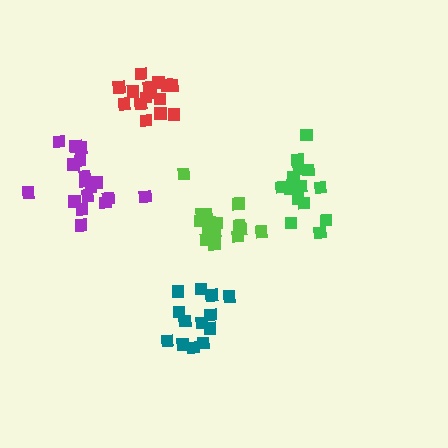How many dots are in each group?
Group 1: 15 dots, Group 2: 17 dots, Group 3: 16 dots, Group 4: 13 dots, Group 5: 16 dots (77 total).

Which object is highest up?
The red cluster is topmost.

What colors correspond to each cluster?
The clusters are colored: green, purple, red, teal, lime.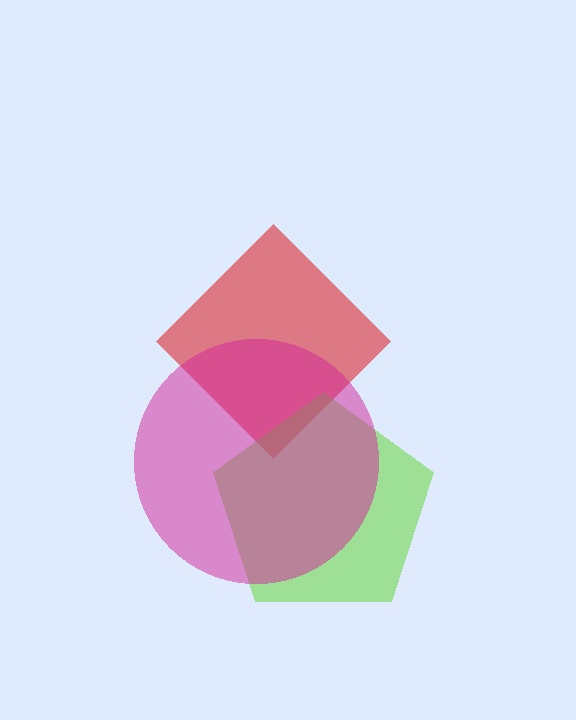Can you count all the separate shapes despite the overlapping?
Yes, there are 3 separate shapes.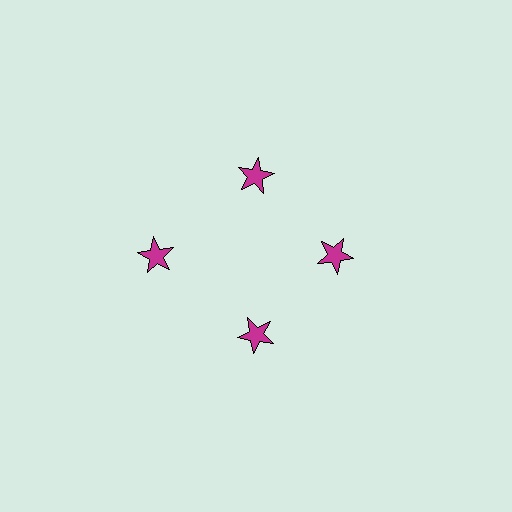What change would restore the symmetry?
The symmetry would be restored by moving it inward, back onto the ring so that all 4 stars sit at equal angles and equal distance from the center.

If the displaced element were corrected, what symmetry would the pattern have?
It would have 4-fold rotational symmetry — the pattern would map onto itself every 90 degrees.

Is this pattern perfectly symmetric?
No. The 4 magenta stars are arranged in a ring, but one element near the 9 o'clock position is pushed outward from the center, breaking the 4-fold rotational symmetry.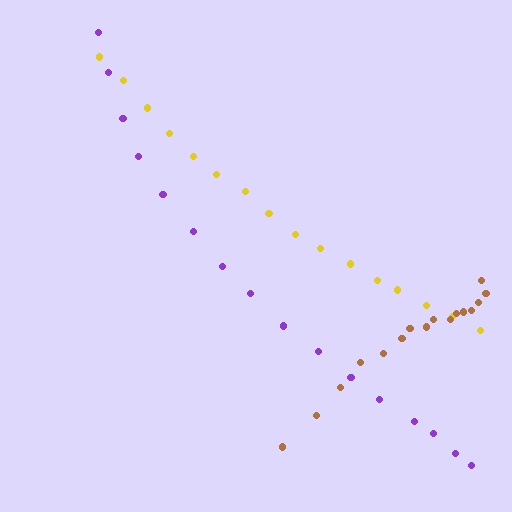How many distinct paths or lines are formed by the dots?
There are 3 distinct paths.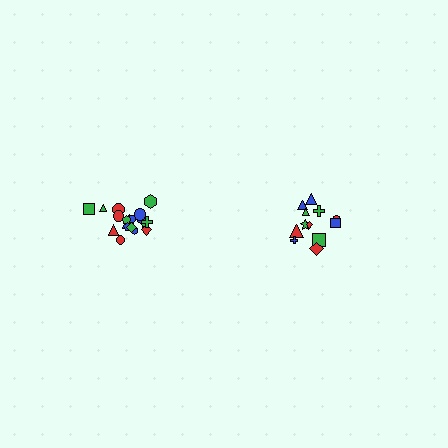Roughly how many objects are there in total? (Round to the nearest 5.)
Roughly 30 objects in total.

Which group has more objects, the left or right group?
The left group.